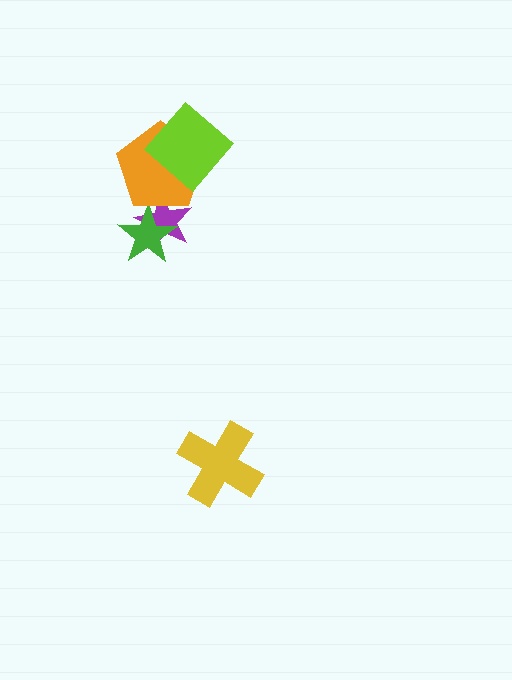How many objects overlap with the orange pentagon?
3 objects overlap with the orange pentagon.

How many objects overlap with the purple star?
2 objects overlap with the purple star.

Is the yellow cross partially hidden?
No, no other shape covers it.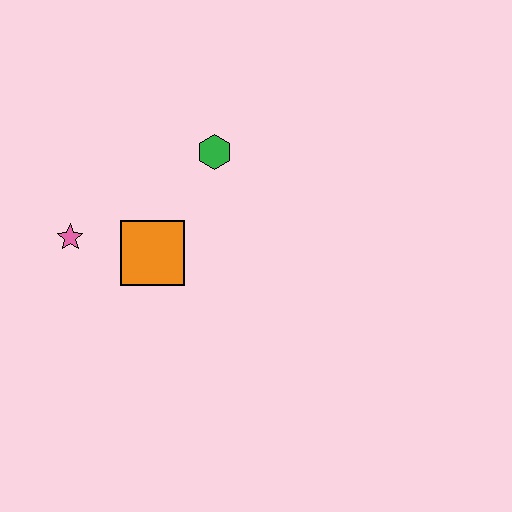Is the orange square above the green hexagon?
No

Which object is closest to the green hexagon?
The orange square is closest to the green hexagon.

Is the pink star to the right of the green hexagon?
No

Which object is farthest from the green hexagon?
The pink star is farthest from the green hexagon.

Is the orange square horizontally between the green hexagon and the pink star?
Yes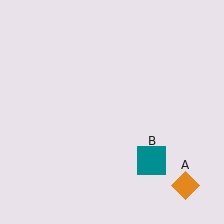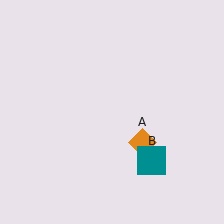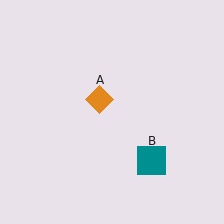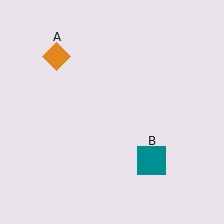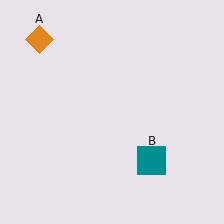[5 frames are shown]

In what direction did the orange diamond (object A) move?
The orange diamond (object A) moved up and to the left.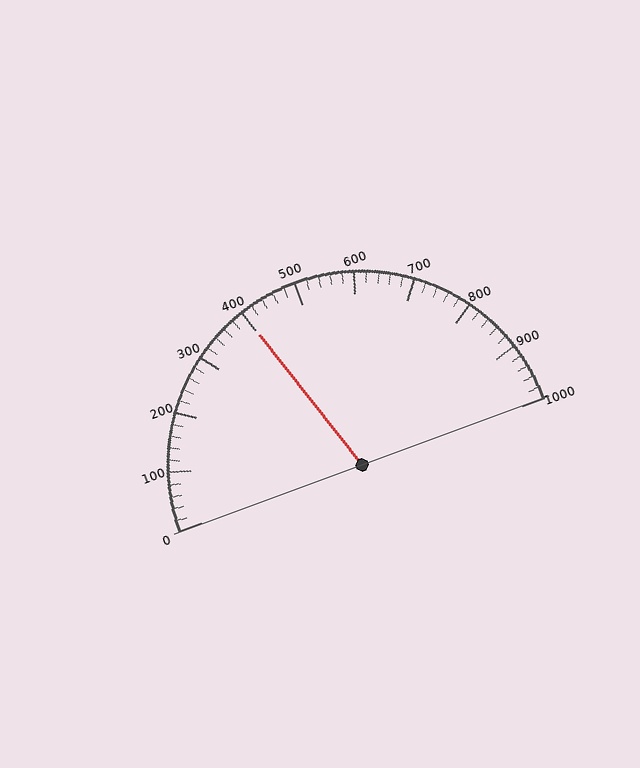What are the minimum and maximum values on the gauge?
The gauge ranges from 0 to 1000.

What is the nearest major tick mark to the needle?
The nearest major tick mark is 400.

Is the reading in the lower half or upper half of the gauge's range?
The reading is in the lower half of the range (0 to 1000).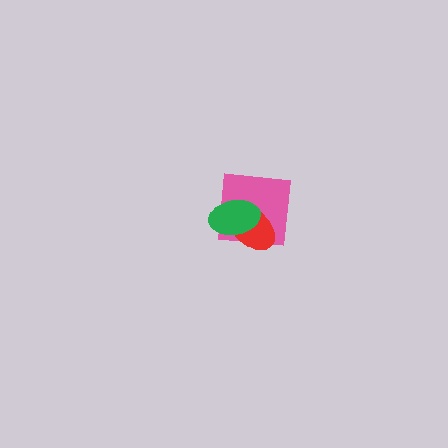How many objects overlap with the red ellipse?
2 objects overlap with the red ellipse.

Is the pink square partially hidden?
Yes, it is partially covered by another shape.